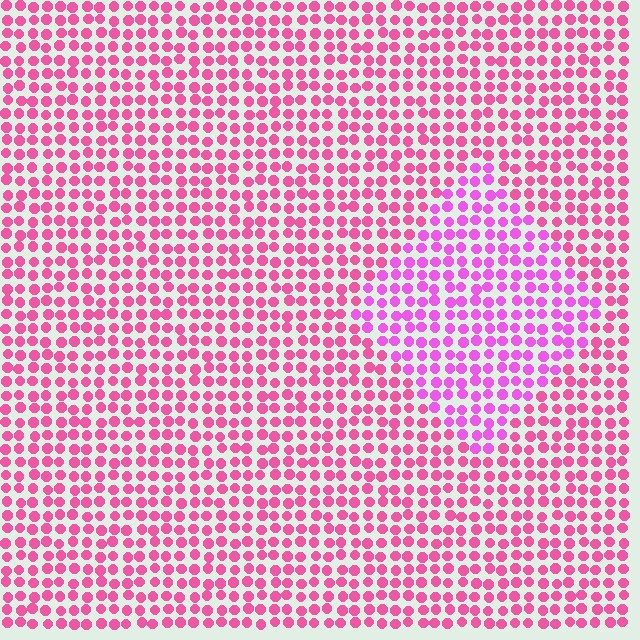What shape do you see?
I see a diamond.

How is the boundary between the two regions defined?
The boundary is defined purely by a slight shift in hue (about 27 degrees). Spacing, size, and orientation are identical on both sides.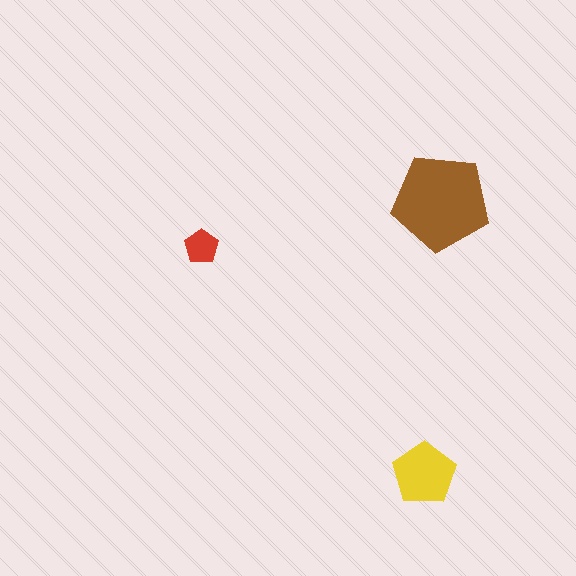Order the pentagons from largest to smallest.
the brown one, the yellow one, the red one.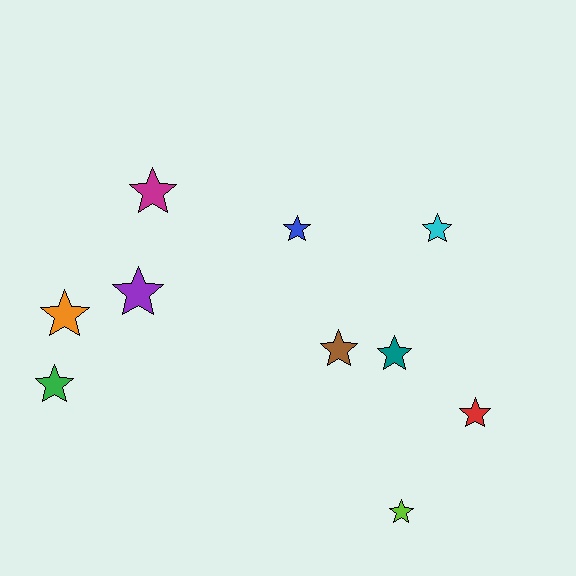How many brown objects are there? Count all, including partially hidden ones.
There is 1 brown object.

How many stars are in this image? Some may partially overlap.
There are 10 stars.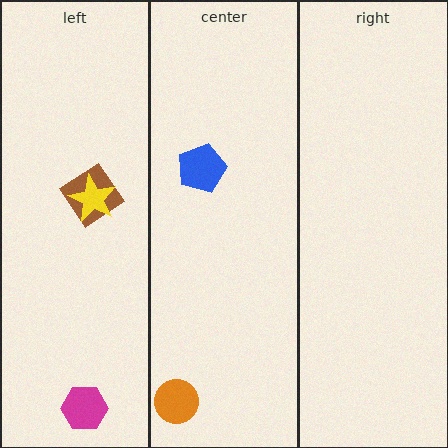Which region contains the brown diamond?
The left region.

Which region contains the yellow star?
The left region.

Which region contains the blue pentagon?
The center region.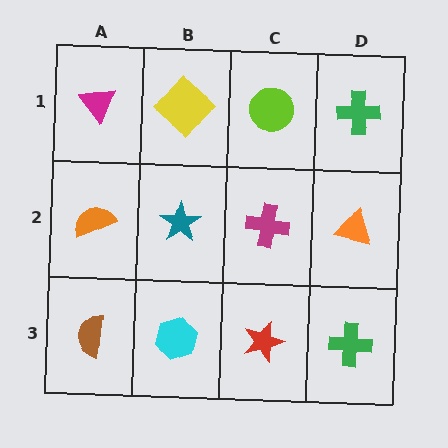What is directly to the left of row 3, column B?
A brown semicircle.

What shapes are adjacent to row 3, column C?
A magenta cross (row 2, column C), a cyan hexagon (row 3, column B), a green cross (row 3, column D).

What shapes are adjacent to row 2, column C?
A lime circle (row 1, column C), a red star (row 3, column C), a teal star (row 2, column B), an orange triangle (row 2, column D).